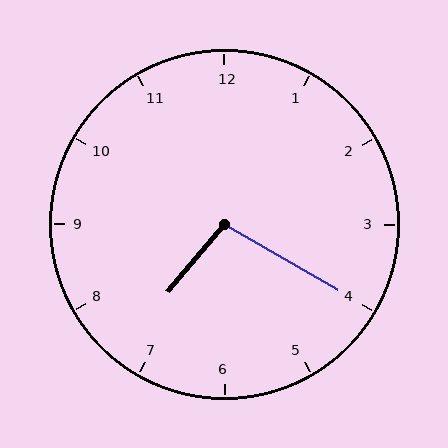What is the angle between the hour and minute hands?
Approximately 100 degrees.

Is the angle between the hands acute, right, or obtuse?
It is obtuse.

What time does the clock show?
7:20.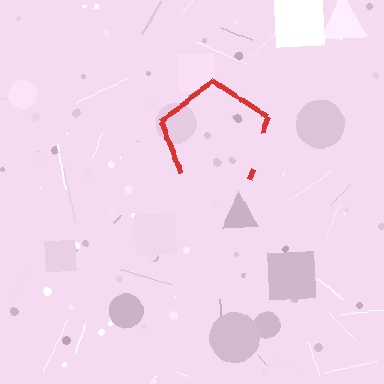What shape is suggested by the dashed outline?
The dashed outline suggests a pentagon.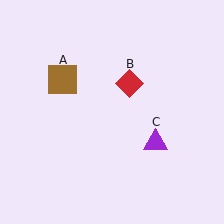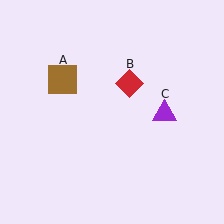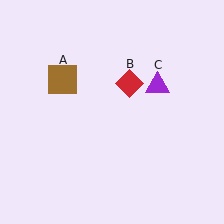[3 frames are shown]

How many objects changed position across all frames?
1 object changed position: purple triangle (object C).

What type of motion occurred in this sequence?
The purple triangle (object C) rotated counterclockwise around the center of the scene.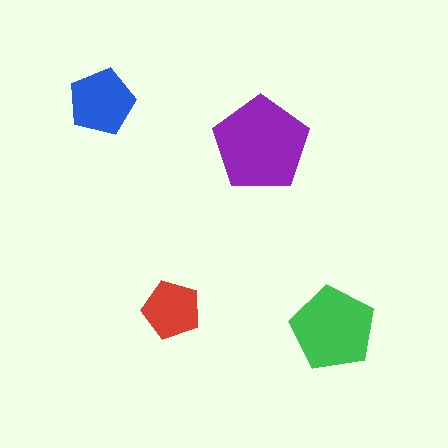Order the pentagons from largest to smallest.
the purple one, the green one, the blue one, the red one.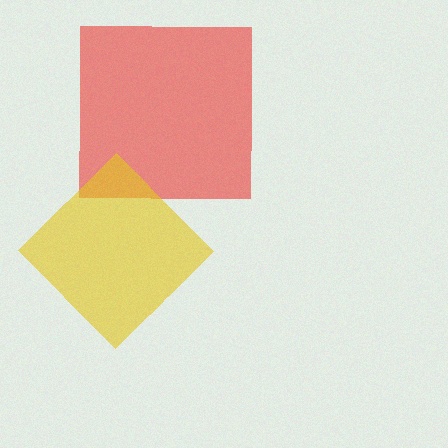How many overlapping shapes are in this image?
There are 2 overlapping shapes in the image.